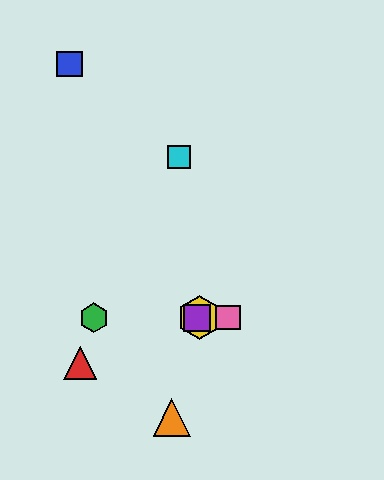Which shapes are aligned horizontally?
The green hexagon, the yellow hexagon, the purple square, the pink square are aligned horizontally.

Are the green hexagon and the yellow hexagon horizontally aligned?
Yes, both are at y≈318.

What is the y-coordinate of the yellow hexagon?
The yellow hexagon is at y≈318.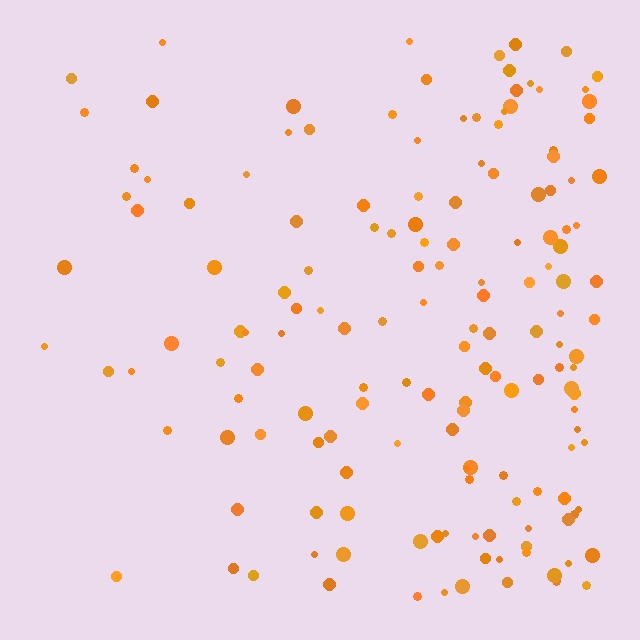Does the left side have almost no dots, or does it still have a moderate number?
Still a moderate number, just noticeably fewer than the right.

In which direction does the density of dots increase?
From left to right, with the right side densest.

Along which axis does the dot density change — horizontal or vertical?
Horizontal.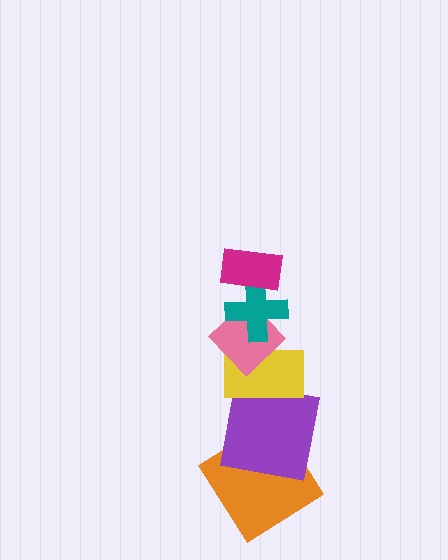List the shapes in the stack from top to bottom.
From top to bottom: the magenta rectangle, the teal cross, the pink diamond, the yellow rectangle, the purple square, the orange diamond.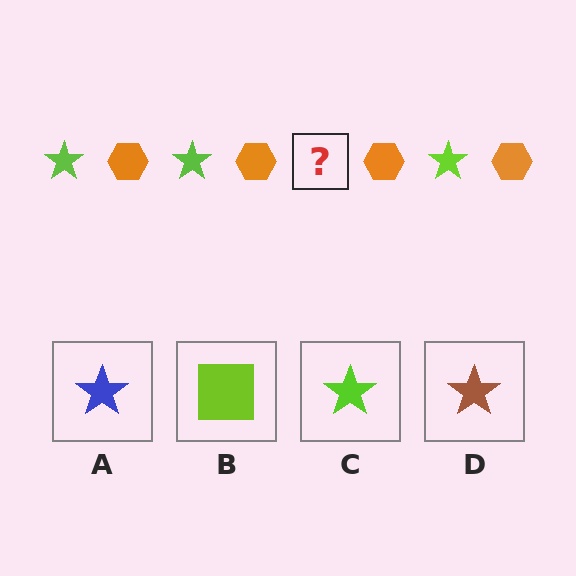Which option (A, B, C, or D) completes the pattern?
C.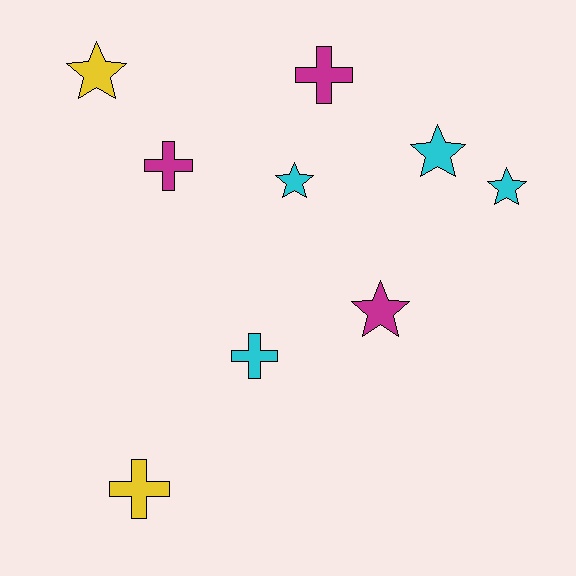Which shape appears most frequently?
Star, with 5 objects.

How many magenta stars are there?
There is 1 magenta star.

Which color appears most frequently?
Cyan, with 4 objects.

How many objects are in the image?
There are 9 objects.